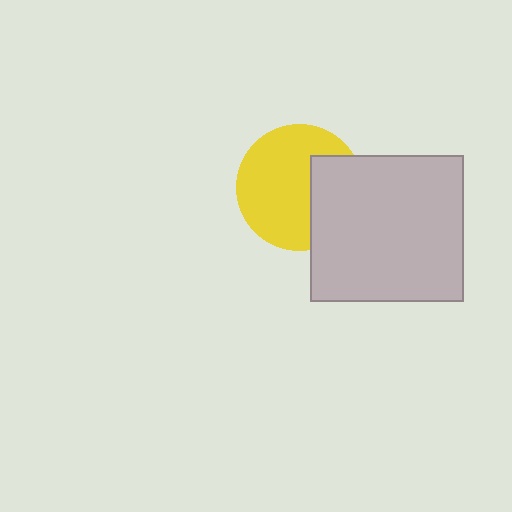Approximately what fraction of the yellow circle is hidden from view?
Roughly 33% of the yellow circle is hidden behind the light gray rectangle.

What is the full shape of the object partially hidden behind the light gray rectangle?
The partially hidden object is a yellow circle.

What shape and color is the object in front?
The object in front is a light gray rectangle.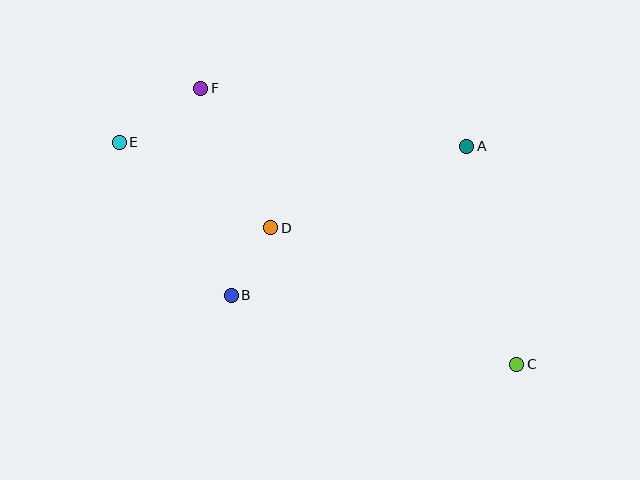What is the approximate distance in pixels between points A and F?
The distance between A and F is approximately 272 pixels.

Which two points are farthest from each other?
Points C and E are farthest from each other.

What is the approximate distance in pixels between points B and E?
The distance between B and E is approximately 190 pixels.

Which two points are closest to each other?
Points B and D are closest to each other.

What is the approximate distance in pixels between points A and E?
The distance between A and E is approximately 348 pixels.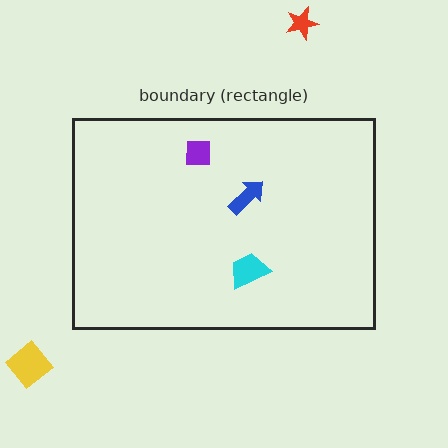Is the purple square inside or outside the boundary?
Inside.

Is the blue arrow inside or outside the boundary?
Inside.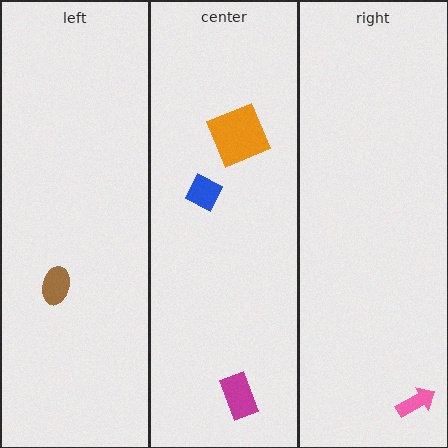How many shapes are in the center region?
3.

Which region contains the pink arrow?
The right region.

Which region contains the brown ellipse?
The left region.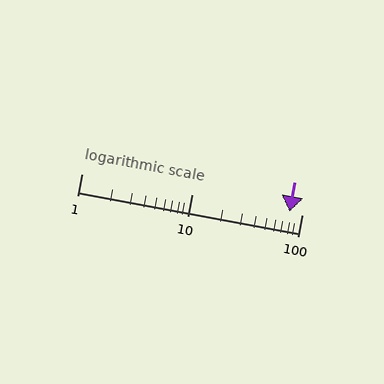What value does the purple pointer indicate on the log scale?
The pointer indicates approximately 77.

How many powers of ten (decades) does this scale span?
The scale spans 2 decades, from 1 to 100.